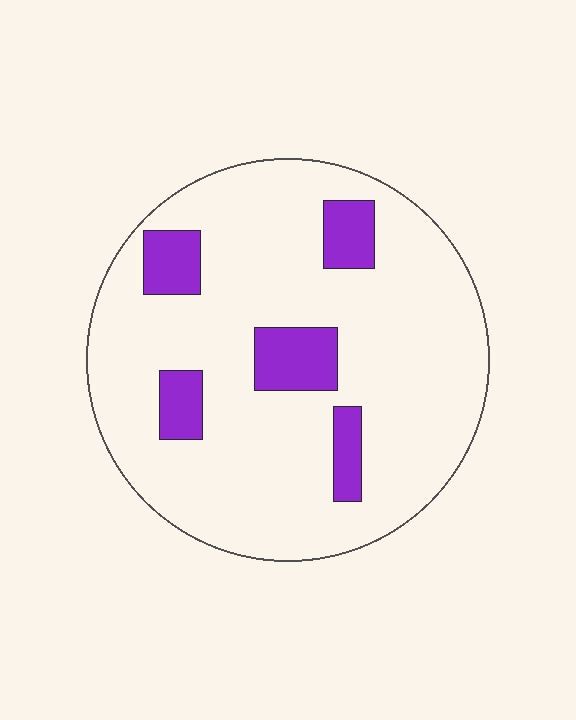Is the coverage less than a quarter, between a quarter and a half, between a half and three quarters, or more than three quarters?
Less than a quarter.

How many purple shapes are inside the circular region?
5.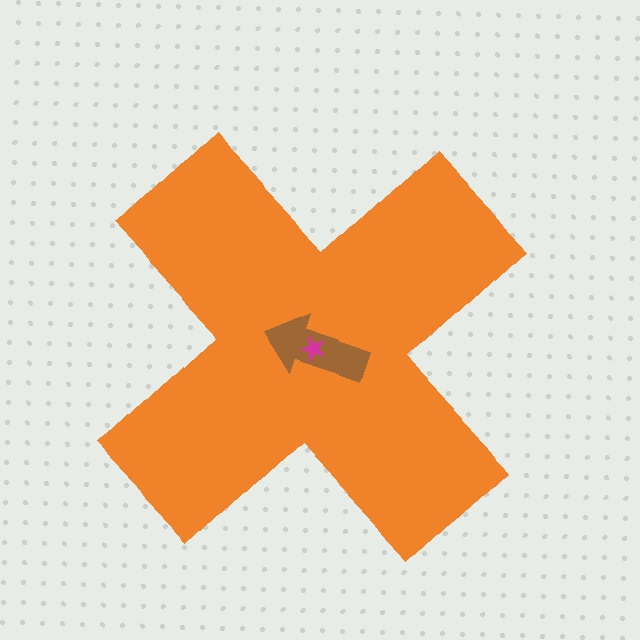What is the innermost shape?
The magenta star.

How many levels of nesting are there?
3.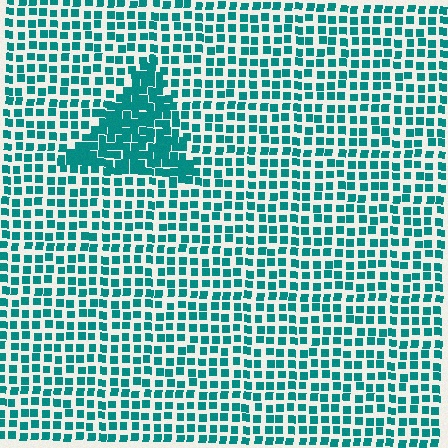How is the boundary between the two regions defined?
The boundary is defined by a change in element density (approximately 1.9x ratio). All elements are the same color, size, and shape.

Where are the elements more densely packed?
The elements are more densely packed inside the triangle boundary.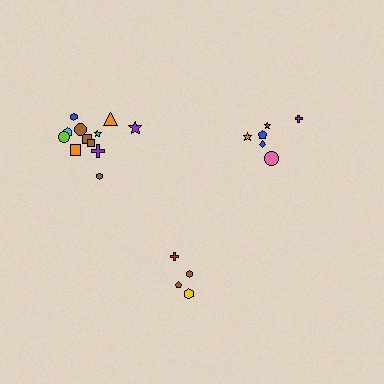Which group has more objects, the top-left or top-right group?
The top-left group.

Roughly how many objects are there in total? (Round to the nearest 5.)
Roughly 20 objects in total.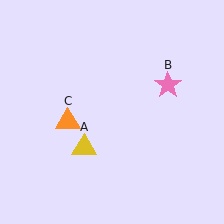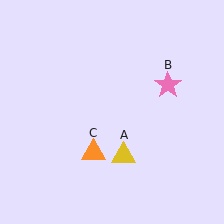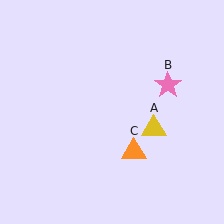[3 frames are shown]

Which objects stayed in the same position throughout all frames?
Pink star (object B) remained stationary.